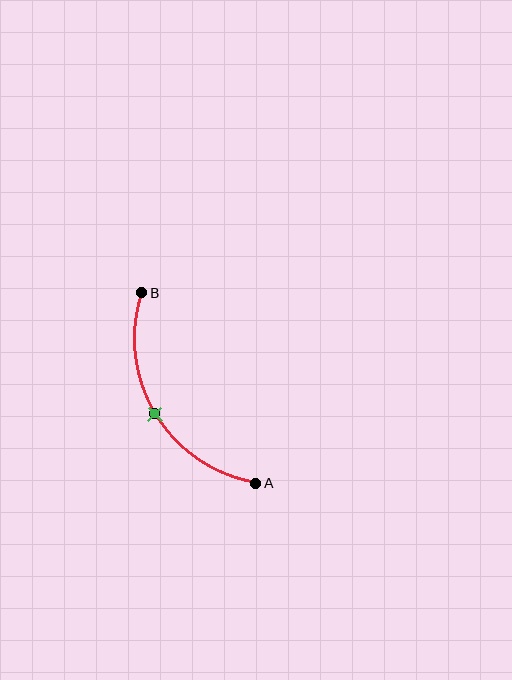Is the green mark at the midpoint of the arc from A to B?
Yes. The green mark lies on the arc at equal arc-length from both A and B — it is the arc midpoint.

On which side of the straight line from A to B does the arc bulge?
The arc bulges to the left of the straight line connecting A and B.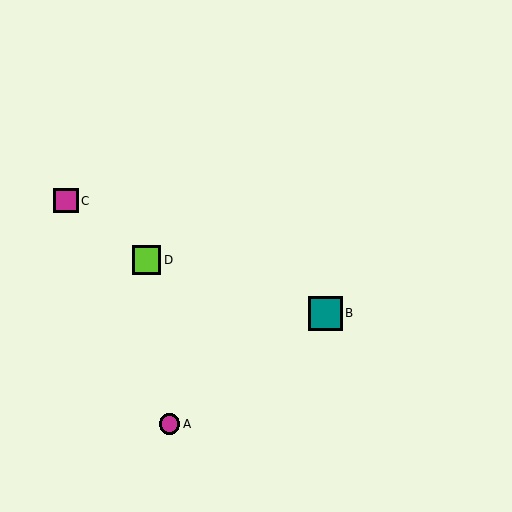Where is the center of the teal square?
The center of the teal square is at (325, 313).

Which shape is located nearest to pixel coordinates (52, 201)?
The magenta square (labeled C) at (66, 201) is nearest to that location.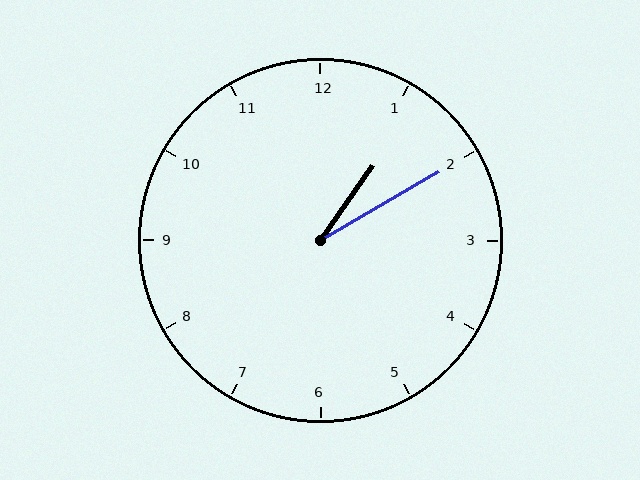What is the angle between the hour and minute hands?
Approximately 25 degrees.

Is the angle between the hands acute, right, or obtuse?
It is acute.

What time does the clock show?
1:10.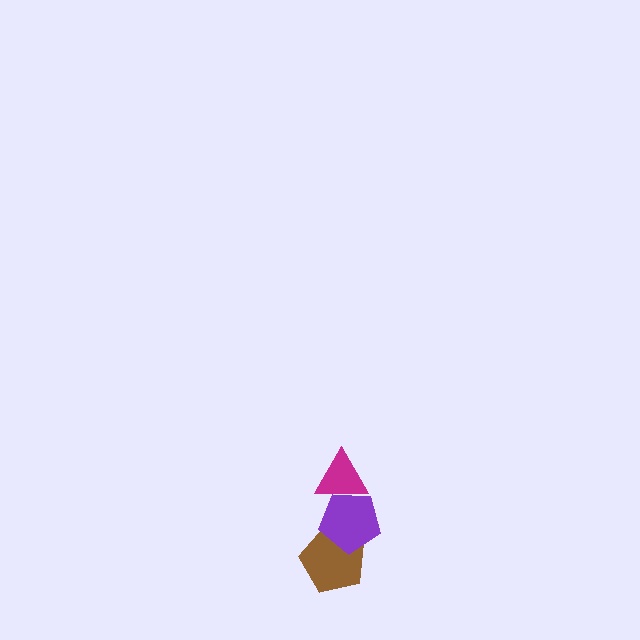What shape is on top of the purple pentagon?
The magenta triangle is on top of the purple pentagon.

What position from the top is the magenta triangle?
The magenta triangle is 1st from the top.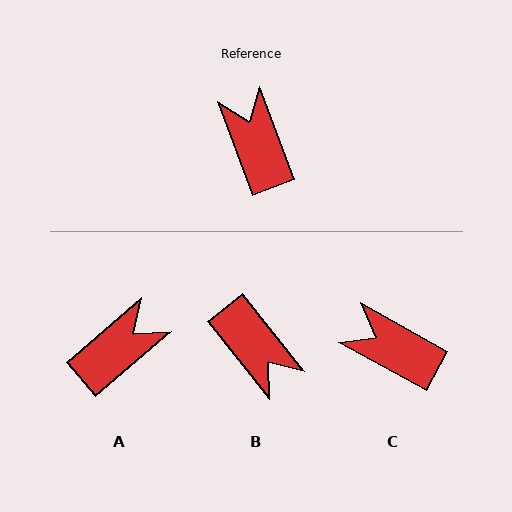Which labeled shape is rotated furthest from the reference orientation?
B, about 162 degrees away.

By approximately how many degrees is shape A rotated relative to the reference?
Approximately 70 degrees clockwise.